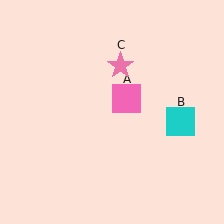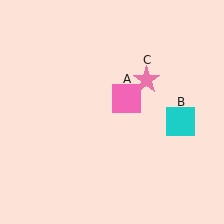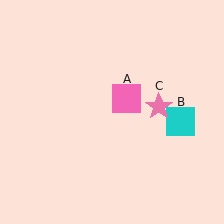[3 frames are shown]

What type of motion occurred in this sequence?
The pink star (object C) rotated clockwise around the center of the scene.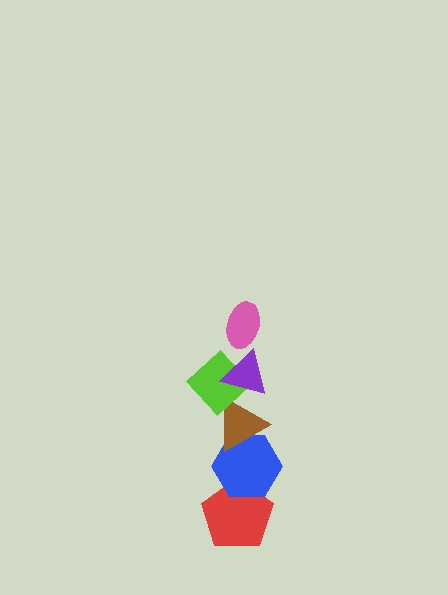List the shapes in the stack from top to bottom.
From top to bottom: the pink ellipse, the purple triangle, the lime diamond, the brown triangle, the blue hexagon, the red pentagon.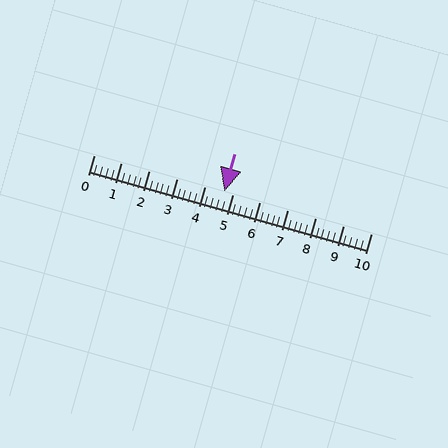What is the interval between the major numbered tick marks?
The major tick marks are spaced 1 units apart.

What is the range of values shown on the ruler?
The ruler shows values from 0 to 10.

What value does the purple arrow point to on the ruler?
The purple arrow points to approximately 4.7.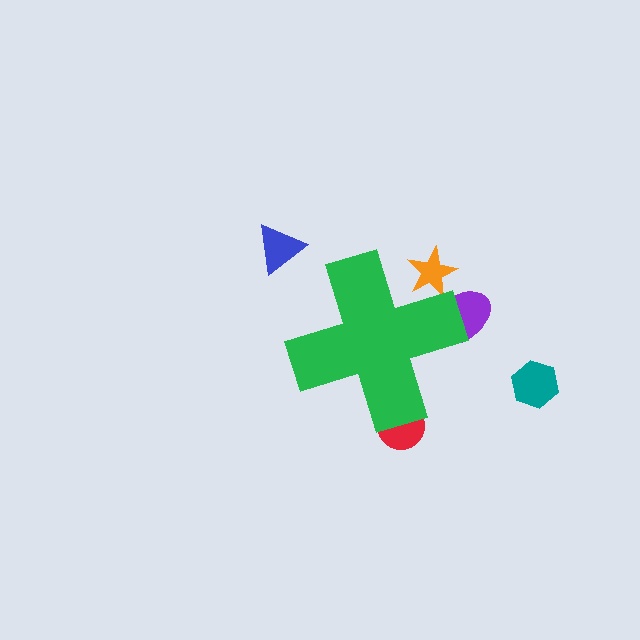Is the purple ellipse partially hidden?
Yes, the purple ellipse is partially hidden behind the green cross.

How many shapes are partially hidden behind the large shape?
3 shapes are partially hidden.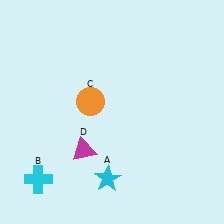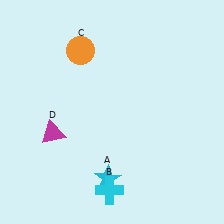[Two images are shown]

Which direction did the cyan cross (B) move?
The cyan cross (B) moved right.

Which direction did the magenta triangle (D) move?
The magenta triangle (D) moved left.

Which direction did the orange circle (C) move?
The orange circle (C) moved up.